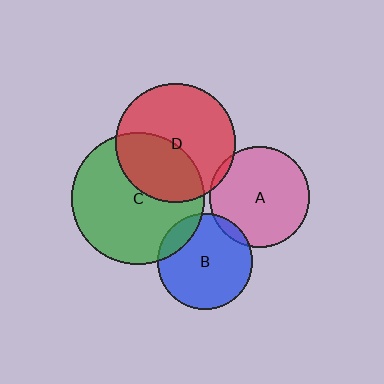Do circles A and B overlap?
Yes.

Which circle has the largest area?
Circle C (green).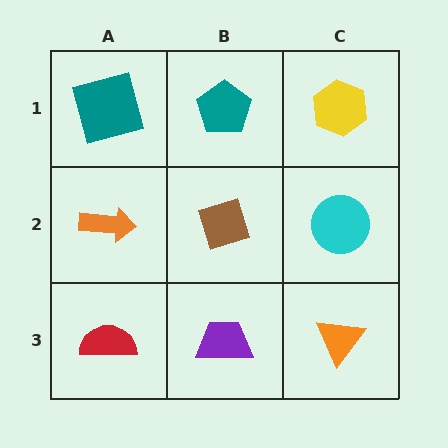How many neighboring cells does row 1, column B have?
3.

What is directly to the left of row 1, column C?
A teal pentagon.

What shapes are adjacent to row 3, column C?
A cyan circle (row 2, column C), a purple trapezoid (row 3, column B).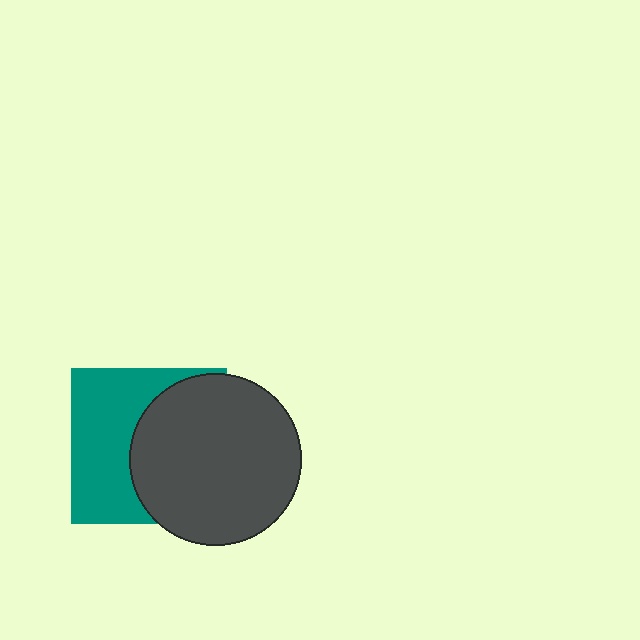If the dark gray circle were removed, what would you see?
You would see the complete teal square.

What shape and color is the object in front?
The object in front is a dark gray circle.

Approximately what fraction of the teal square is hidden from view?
Roughly 52% of the teal square is hidden behind the dark gray circle.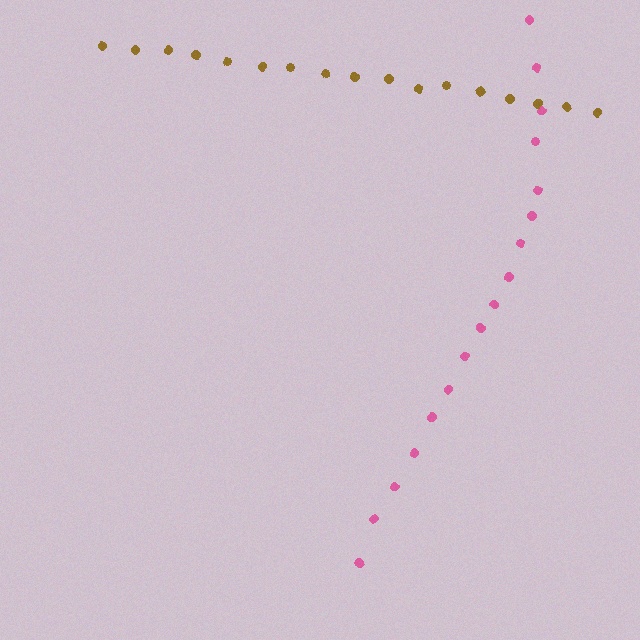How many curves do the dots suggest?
There are 2 distinct paths.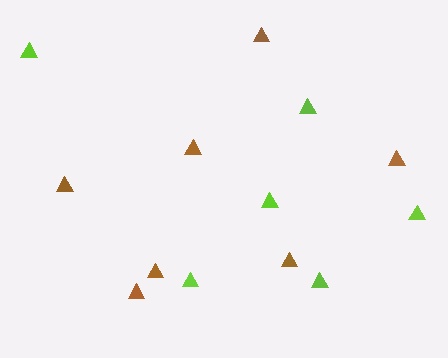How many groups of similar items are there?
There are 2 groups: one group of lime triangles (6) and one group of brown triangles (7).